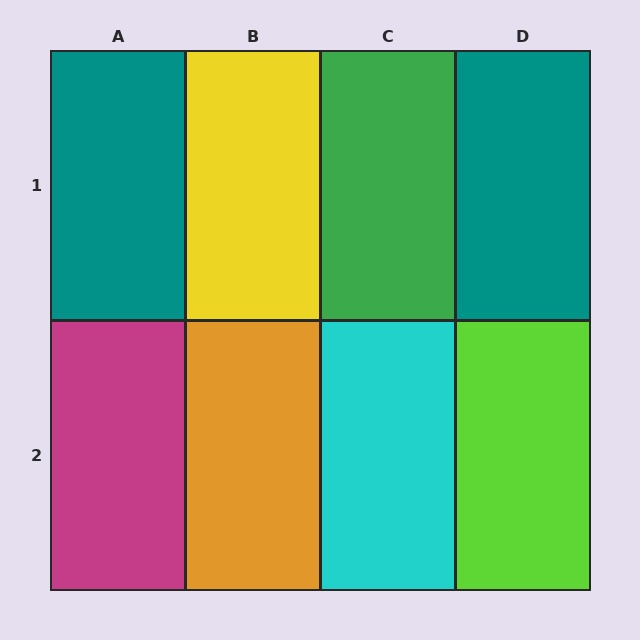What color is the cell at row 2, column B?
Orange.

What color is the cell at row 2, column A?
Magenta.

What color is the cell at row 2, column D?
Lime.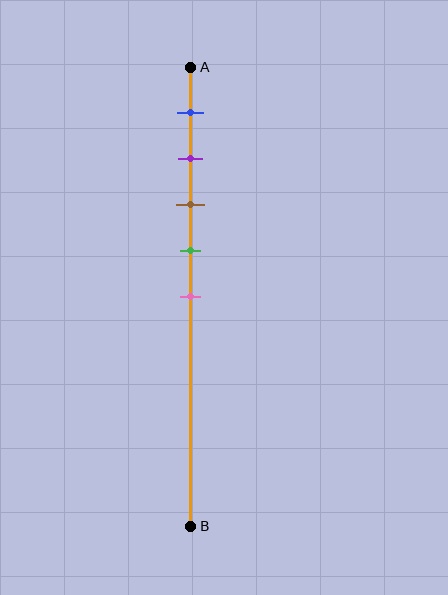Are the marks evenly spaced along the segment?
Yes, the marks are approximately evenly spaced.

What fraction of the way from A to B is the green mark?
The green mark is approximately 40% (0.4) of the way from A to B.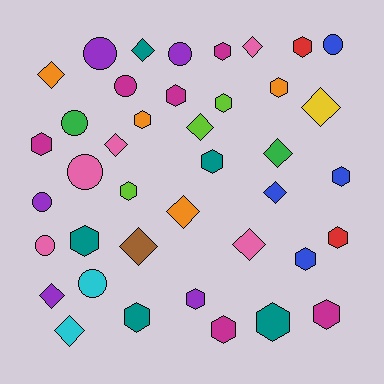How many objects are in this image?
There are 40 objects.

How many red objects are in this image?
There are 2 red objects.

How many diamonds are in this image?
There are 13 diamonds.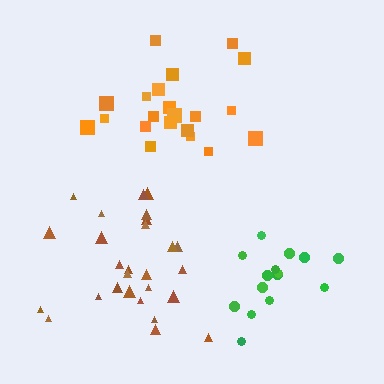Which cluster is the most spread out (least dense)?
Orange.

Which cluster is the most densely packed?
Green.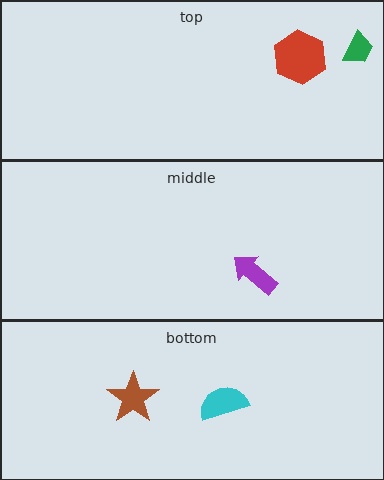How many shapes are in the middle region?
1.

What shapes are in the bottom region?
The brown star, the cyan semicircle.